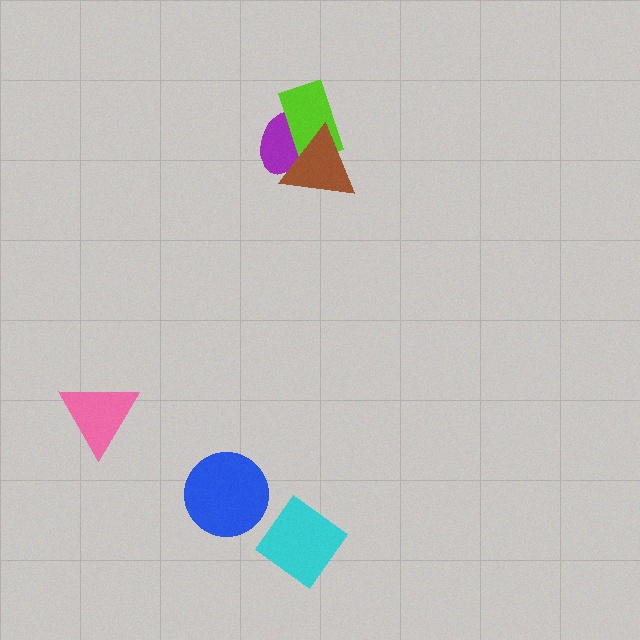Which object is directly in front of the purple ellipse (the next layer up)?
The lime rectangle is directly in front of the purple ellipse.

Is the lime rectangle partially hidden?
Yes, it is partially covered by another shape.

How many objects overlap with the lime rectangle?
2 objects overlap with the lime rectangle.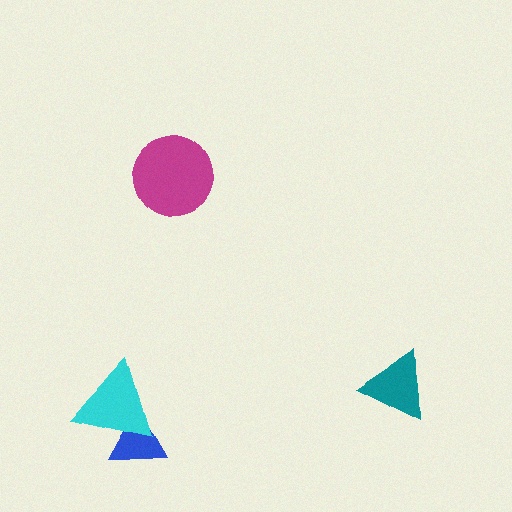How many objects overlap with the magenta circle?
0 objects overlap with the magenta circle.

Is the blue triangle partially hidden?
Yes, it is partially covered by another shape.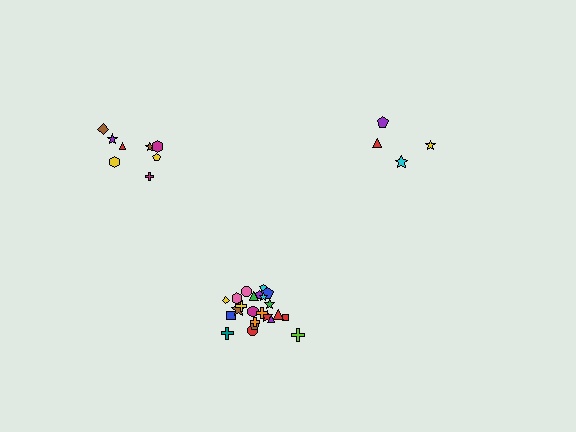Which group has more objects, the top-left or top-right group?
The top-left group.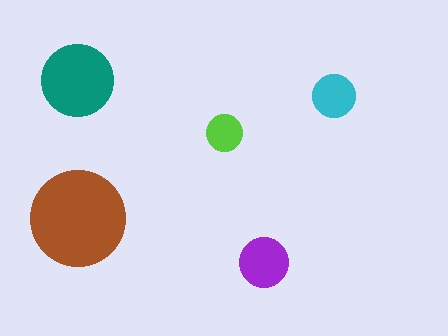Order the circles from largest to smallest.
the brown one, the teal one, the purple one, the cyan one, the lime one.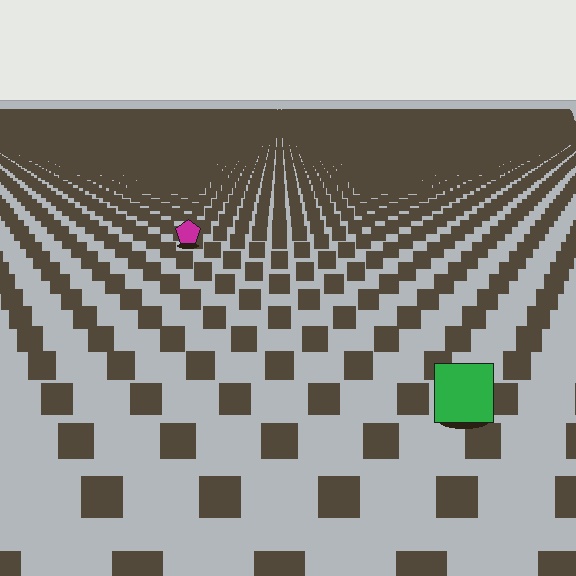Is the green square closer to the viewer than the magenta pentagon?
Yes. The green square is closer — you can tell from the texture gradient: the ground texture is coarser near it.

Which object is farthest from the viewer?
The magenta pentagon is farthest from the viewer. It appears smaller and the ground texture around it is denser.